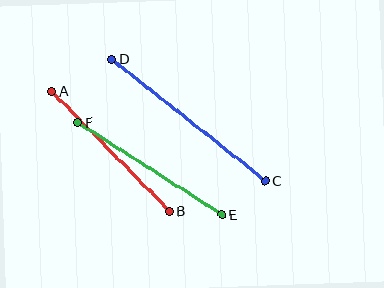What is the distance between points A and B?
The distance is approximately 168 pixels.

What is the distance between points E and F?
The distance is approximately 171 pixels.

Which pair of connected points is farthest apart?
Points C and D are farthest apart.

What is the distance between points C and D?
The distance is approximately 196 pixels.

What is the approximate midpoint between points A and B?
The midpoint is at approximately (111, 152) pixels.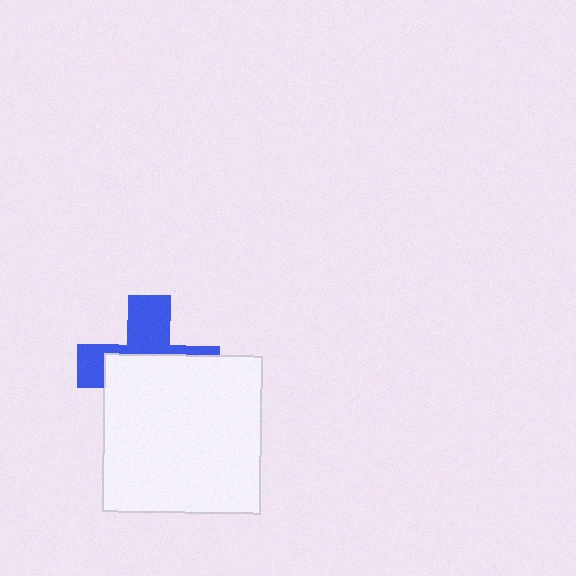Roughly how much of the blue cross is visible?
A small part of it is visible (roughly 41%).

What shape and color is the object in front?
The object in front is a white square.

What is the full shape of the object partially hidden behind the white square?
The partially hidden object is a blue cross.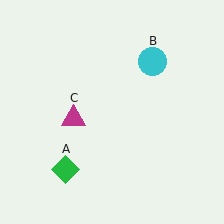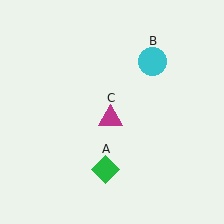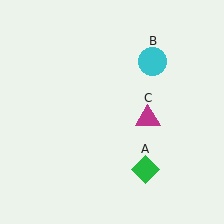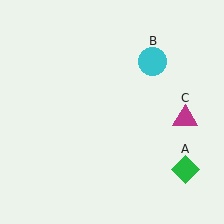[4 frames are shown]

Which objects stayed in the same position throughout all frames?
Cyan circle (object B) remained stationary.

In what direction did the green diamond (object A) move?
The green diamond (object A) moved right.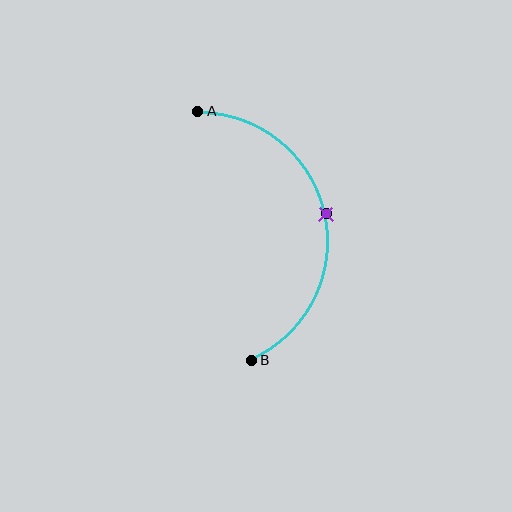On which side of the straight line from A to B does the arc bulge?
The arc bulges to the right of the straight line connecting A and B.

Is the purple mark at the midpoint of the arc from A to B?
Yes. The purple mark lies on the arc at equal arc-length from both A and B — it is the arc midpoint.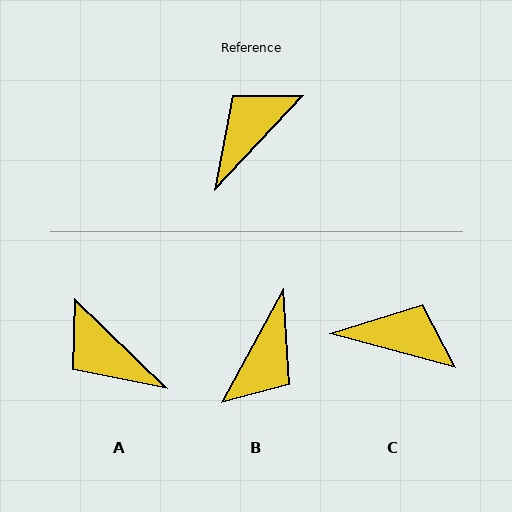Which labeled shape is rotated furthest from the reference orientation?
B, about 165 degrees away.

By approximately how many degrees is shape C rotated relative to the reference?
Approximately 62 degrees clockwise.